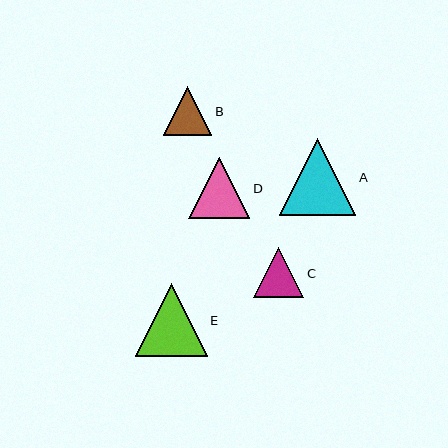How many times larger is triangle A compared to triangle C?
Triangle A is approximately 1.5 times the size of triangle C.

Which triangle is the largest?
Triangle A is the largest with a size of approximately 77 pixels.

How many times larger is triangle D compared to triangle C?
Triangle D is approximately 1.2 times the size of triangle C.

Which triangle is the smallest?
Triangle B is the smallest with a size of approximately 49 pixels.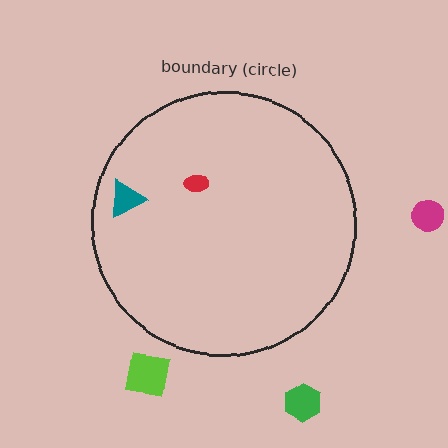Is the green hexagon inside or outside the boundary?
Outside.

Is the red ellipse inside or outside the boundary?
Inside.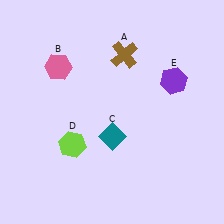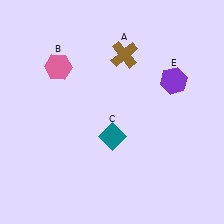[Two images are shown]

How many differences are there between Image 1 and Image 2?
There is 1 difference between the two images.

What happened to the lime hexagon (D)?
The lime hexagon (D) was removed in Image 2. It was in the bottom-left area of Image 1.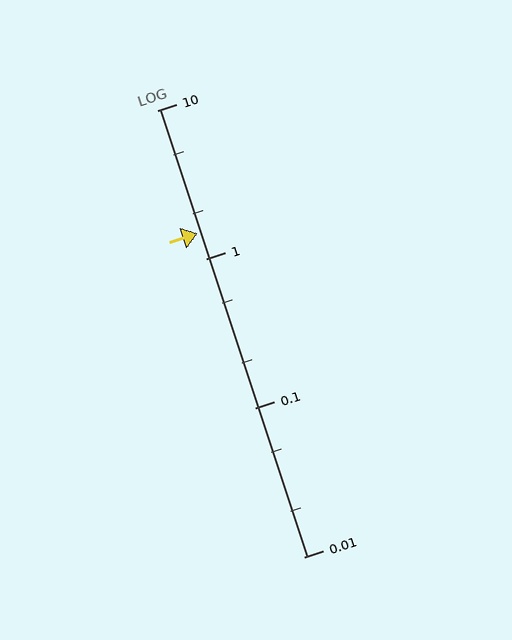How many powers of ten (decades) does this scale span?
The scale spans 3 decades, from 0.01 to 10.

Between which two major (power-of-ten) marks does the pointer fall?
The pointer is between 1 and 10.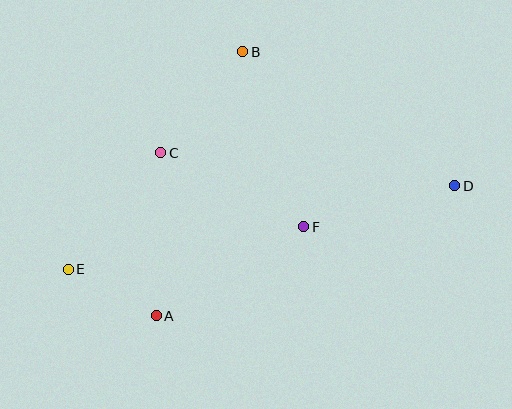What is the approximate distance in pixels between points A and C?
The distance between A and C is approximately 163 pixels.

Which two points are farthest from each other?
Points D and E are farthest from each other.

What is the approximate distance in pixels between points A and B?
The distance between A and B is approximately 278 pixels.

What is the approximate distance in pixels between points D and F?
The distance between D and F is approximately 156 pixels.